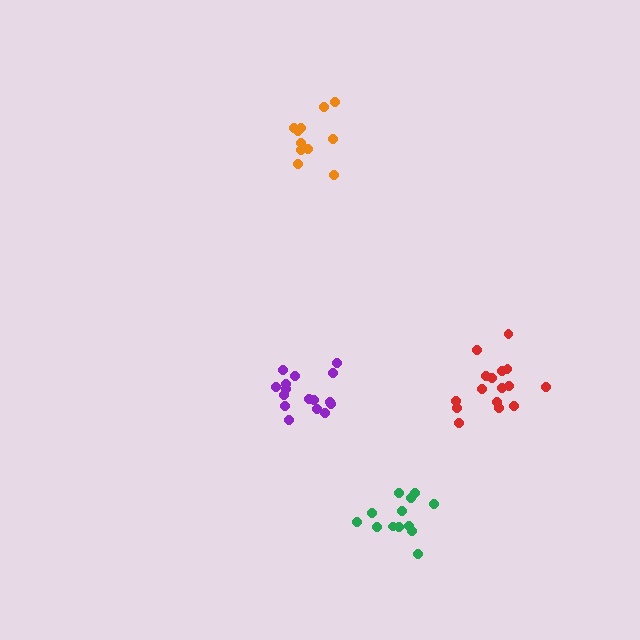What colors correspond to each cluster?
The clusters are colored: orange, red, purple, green.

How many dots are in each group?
Group 1: 11 dots, Group 2: 16 dots, Group 3: 16 dots, Group 4: 13 dots (56 total).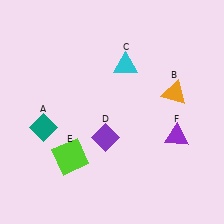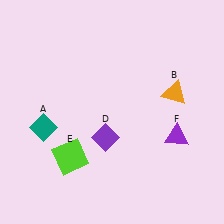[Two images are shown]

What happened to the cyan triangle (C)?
The cyan triangle (C) was removed in Image 2. It was in the top-right area of Image 1.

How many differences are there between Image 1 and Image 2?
There is 1 difference between the two images.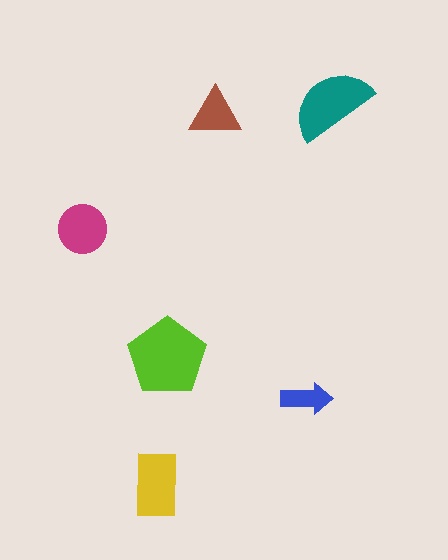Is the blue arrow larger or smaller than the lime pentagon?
Smaller.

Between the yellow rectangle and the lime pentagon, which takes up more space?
The lime pentagon.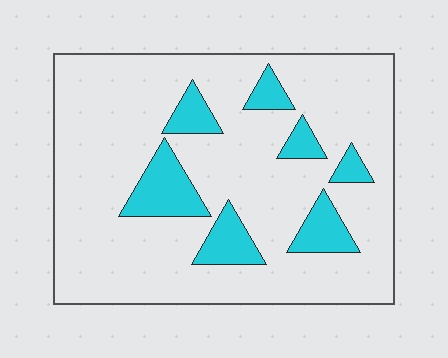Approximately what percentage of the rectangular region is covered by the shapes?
Approximately 15%.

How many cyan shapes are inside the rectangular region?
7.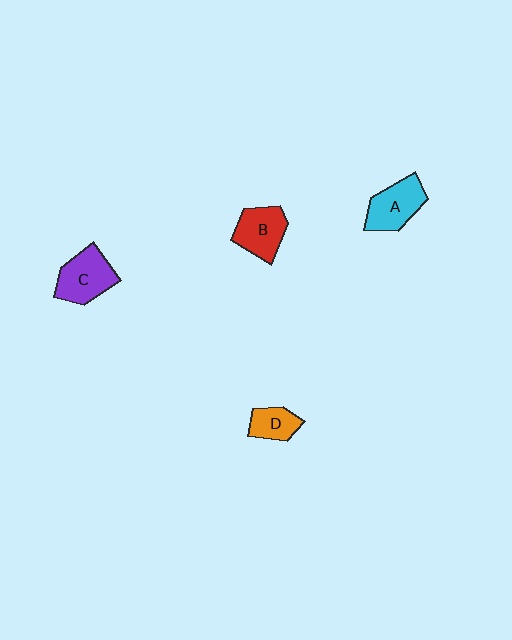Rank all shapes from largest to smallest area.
From largest to smallest: C (purple), A (cyan), B (red), D (orange).